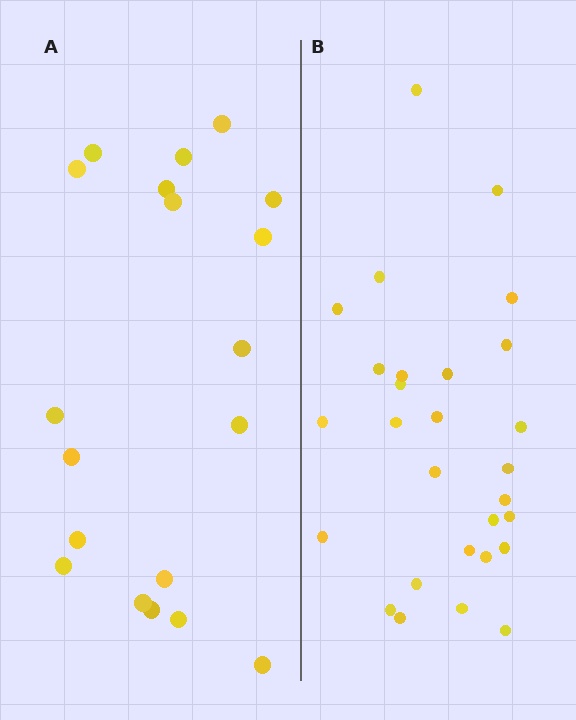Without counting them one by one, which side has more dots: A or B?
Region B (the right region) has more dots.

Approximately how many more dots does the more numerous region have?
Region B has roughly 8 or so more dots than region A.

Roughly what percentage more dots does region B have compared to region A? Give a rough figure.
About 45% more.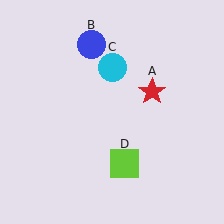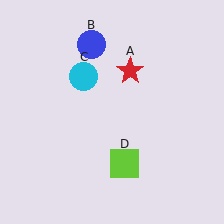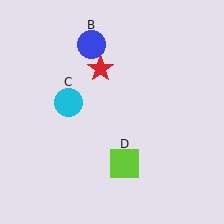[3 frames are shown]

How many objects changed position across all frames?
2 objects changed position: red star (object A), cyan circle (object C).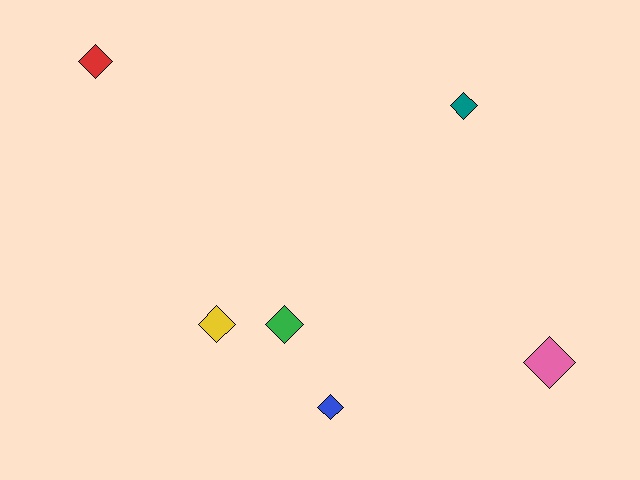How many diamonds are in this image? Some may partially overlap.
There are 6 diamonds.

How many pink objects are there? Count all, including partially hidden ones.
There is 1 pink object.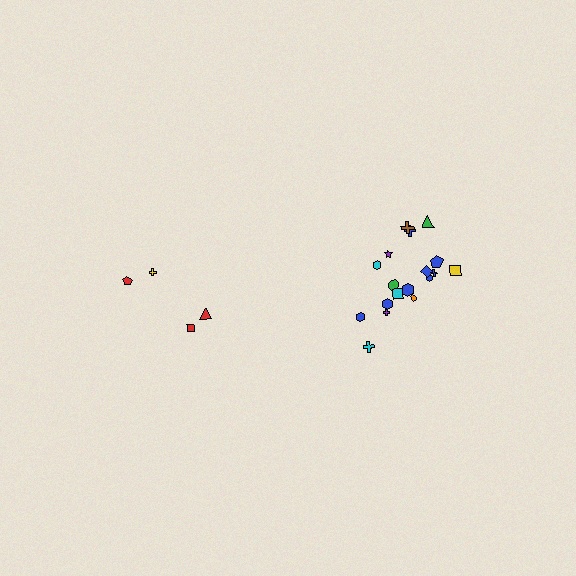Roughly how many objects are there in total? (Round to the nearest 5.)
Roughly 20 objects in total.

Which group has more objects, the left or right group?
The right group.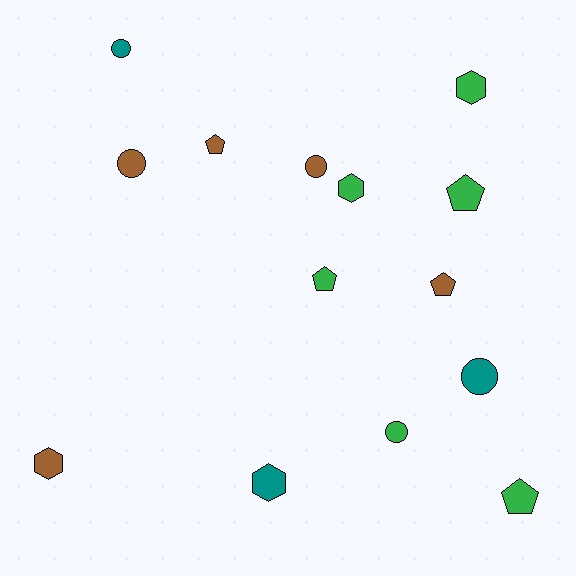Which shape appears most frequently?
Circle, with 5 objects.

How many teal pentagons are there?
There are no teal pentagons.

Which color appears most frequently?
Green, with 6 objects.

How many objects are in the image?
There are 14 objects.